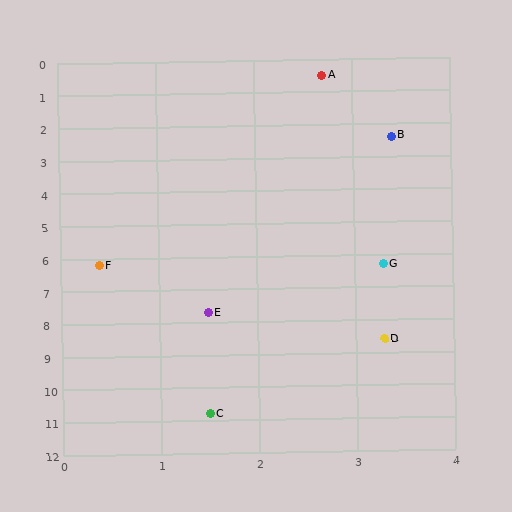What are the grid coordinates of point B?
Point B is at approximately (3.4, 2.4).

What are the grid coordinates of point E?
Point E is at approximately (1.5, 7.7).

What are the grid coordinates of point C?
Point C is at approximately (1.5, 10.8).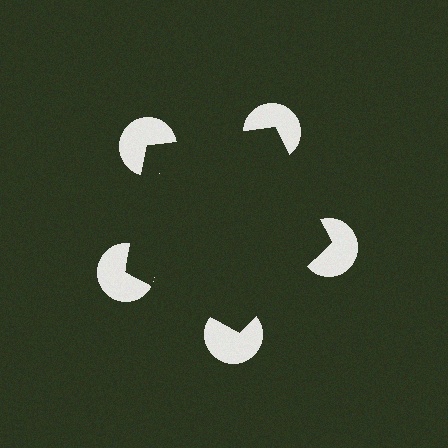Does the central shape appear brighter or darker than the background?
It typically appears slightly darker than the background, even though no actual brightness change is drawn.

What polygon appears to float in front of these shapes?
An illusory pentagon — its edges are inferred from the aligned wedge cuts in the pac-man discs, not physically drawn.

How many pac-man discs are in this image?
There are 5 — one at each vertex of the illusory pentagon.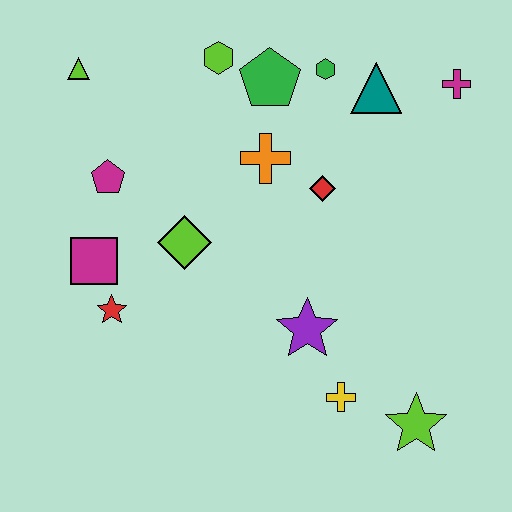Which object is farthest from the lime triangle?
The lime star is farthest from the lime triangle.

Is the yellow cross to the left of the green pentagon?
No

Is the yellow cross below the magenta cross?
Yes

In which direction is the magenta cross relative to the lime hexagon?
The magenta cross is to the right of the lime hexagon.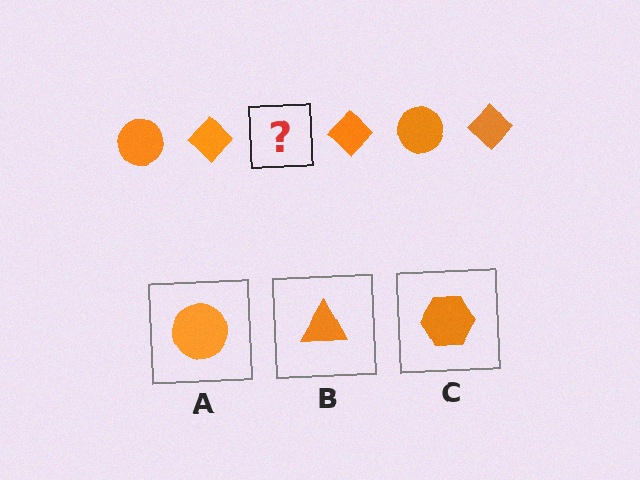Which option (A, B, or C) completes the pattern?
A.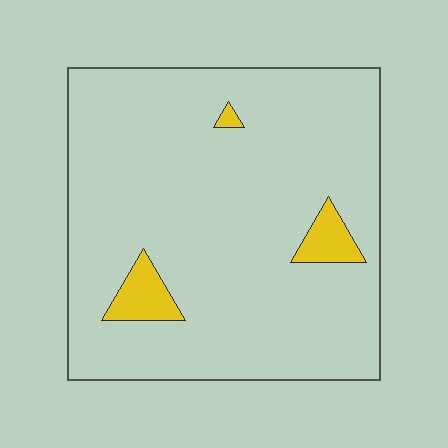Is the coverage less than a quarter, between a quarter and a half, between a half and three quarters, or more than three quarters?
Less than a quarter.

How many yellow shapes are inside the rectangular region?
3.